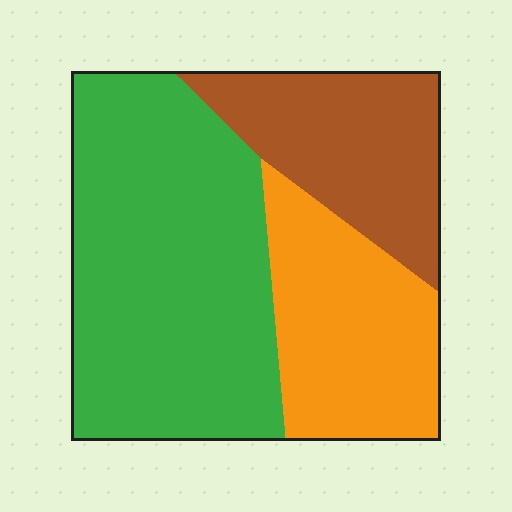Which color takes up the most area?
Green, at roughly 50%.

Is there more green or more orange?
Green.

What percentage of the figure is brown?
Brown covers 23% of the figure.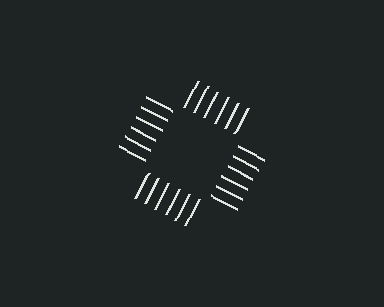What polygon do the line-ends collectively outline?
An illusory square — the line segments terminate on its edges but no continuous stroke is drawn.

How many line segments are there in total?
24 — 6 along each of the 4 edges.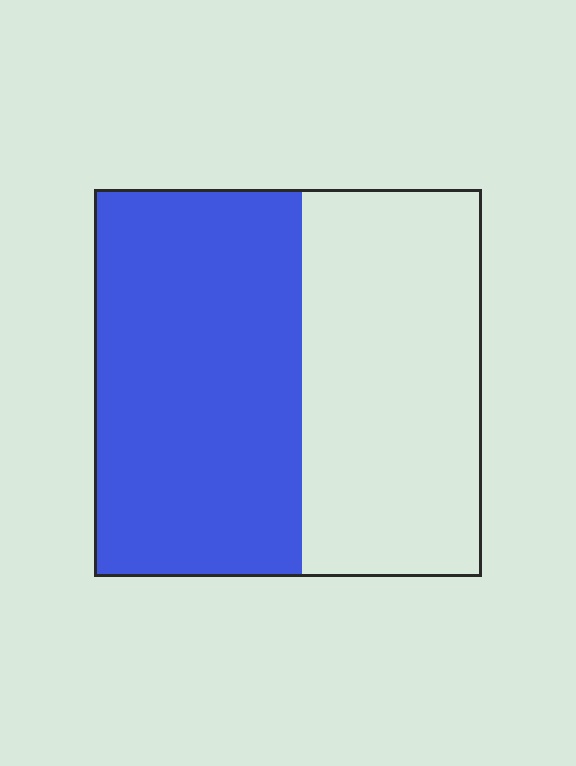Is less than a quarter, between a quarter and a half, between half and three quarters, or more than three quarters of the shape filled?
Between half and three quarters.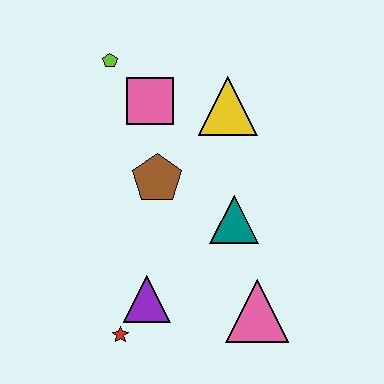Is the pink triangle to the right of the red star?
Yes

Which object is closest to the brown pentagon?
The pink square is closest to the brown pentagon.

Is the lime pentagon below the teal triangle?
No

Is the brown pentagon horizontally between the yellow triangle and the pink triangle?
No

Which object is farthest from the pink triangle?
The lime pentagon is farthest from the pink triangle.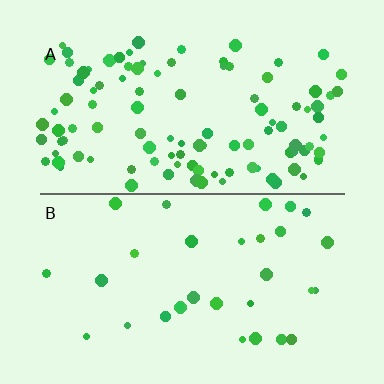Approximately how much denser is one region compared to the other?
Approximately 3.4× — region A over region B.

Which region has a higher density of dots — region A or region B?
A (the top).